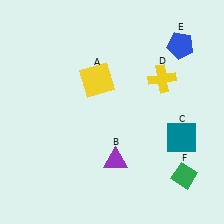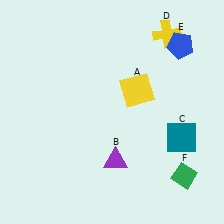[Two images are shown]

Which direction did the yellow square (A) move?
The yellow square (A) moved right.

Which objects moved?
The objects that moved are: the yellow square (A), the yellow cross (D).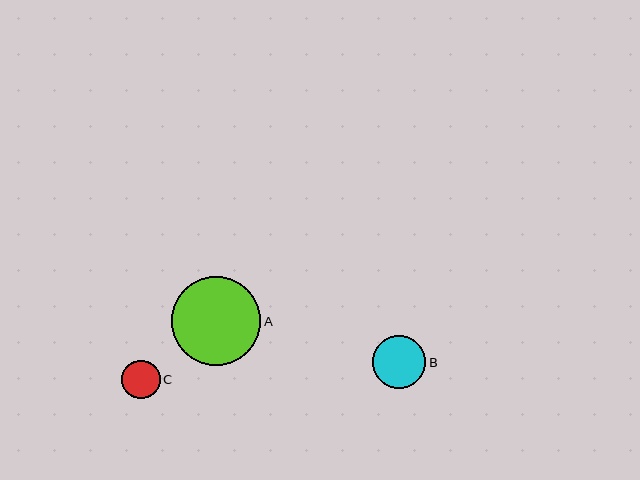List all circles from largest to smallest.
From largest to smallest: A, B, C.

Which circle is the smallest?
Circle C is the smallest with a size of approximately 39 pixels.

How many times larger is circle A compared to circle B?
Circle A is approximately 1.7 times the size of circle B.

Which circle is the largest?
Circle A is the largest with a size of approximately 89 pixels.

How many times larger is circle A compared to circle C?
Circle A is approximately 2.3 times the size of circle C.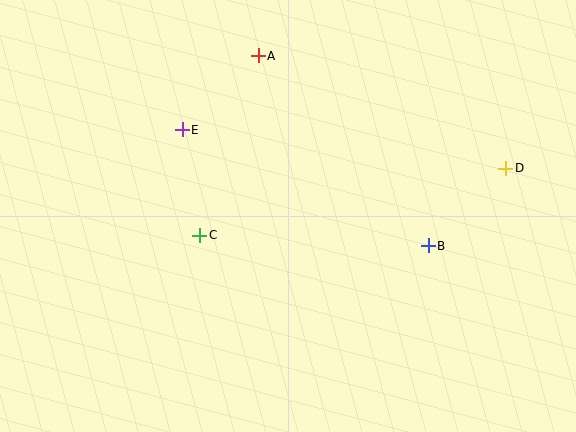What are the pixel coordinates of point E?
Point E is at (182, 130).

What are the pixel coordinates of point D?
Point D is at (506, 169).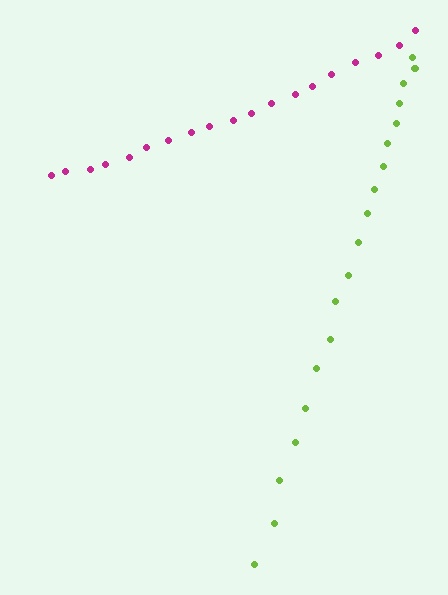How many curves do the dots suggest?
There are 2 distinct paths.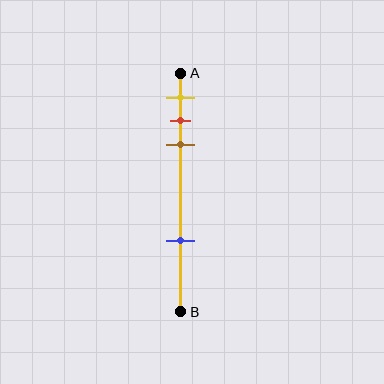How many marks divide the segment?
There are 4 marks dividing the segment.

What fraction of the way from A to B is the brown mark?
The brown mark is approximately 30% (0.3) of the way from A to B.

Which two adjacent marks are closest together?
The red and brown marks are the closest adjacent pair.